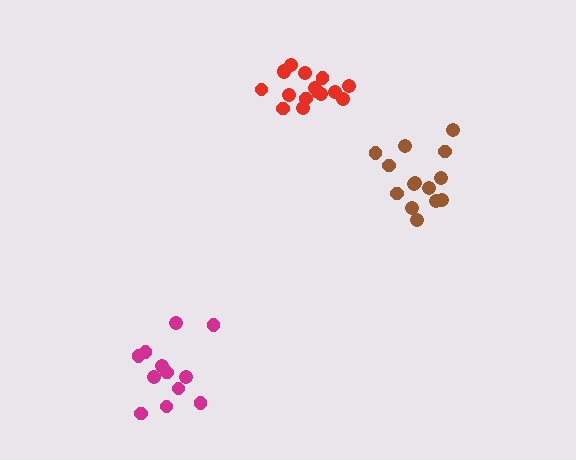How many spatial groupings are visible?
There are 3 spatial groupings.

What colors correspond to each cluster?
The clusters are colored: red, magenta, brown.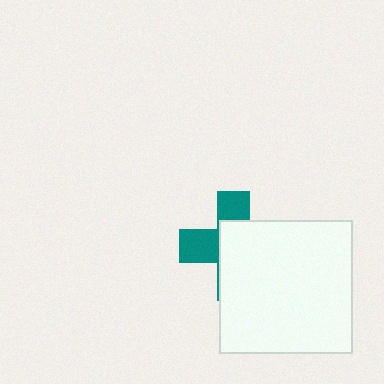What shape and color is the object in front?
The object in front is a white square.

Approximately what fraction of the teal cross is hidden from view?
Roughly 61% of the teal cross is hidden behind the white square.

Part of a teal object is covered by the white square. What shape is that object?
It is a cross.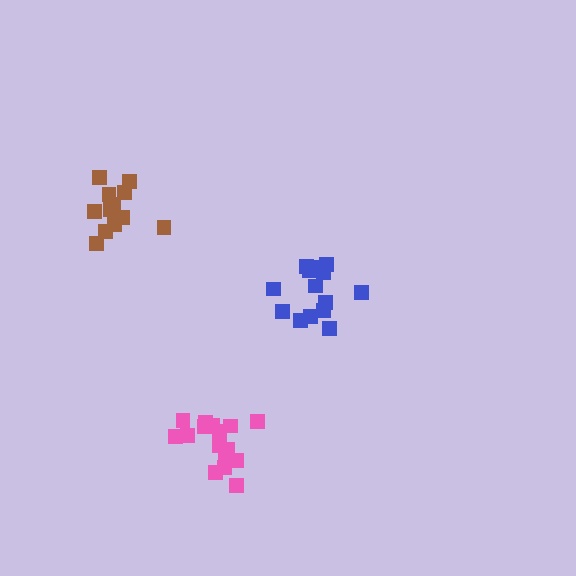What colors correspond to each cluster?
The clusters are colored: blue, pink, brown.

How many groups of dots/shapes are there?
There are 3 groups.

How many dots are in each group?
Group 1: 14 dots, Group 2: 16 dots, Group 3: 12 dots (42 total).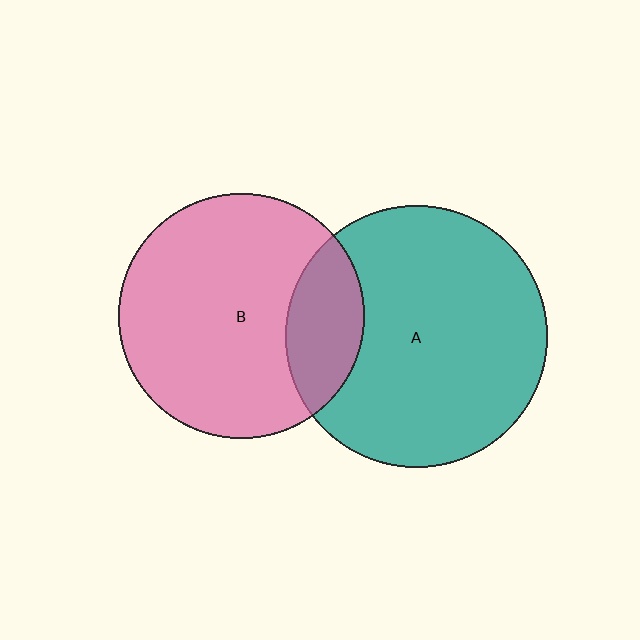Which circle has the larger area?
Circle A (teal).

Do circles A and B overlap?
Yes.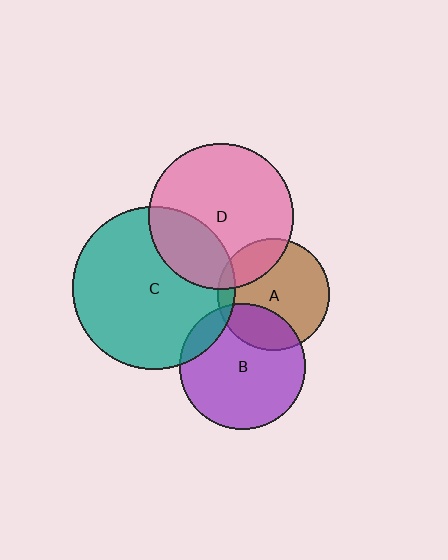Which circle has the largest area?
Circle C (teal).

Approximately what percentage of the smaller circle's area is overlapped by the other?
Approximately 10%.